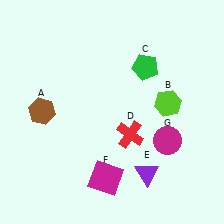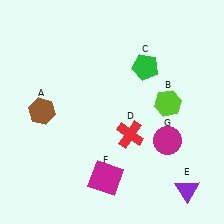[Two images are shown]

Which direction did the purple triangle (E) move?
The purple triangle (E) moved right.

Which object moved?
The purple triangle (E) moved right.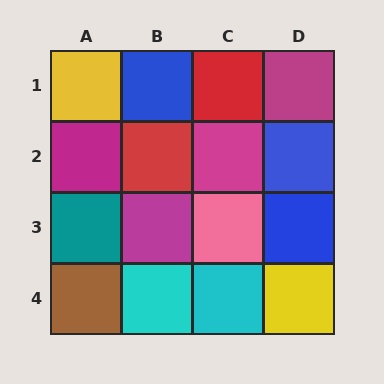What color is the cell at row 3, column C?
Pink.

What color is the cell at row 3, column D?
Blue.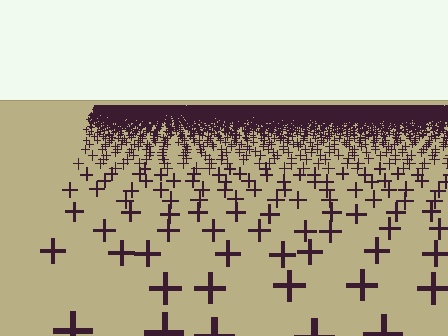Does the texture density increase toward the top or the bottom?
Density increases toward the top.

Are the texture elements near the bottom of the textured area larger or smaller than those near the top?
Larger. Near the bottom, elements are closer to the viewer and appear at a bigger on-screen size.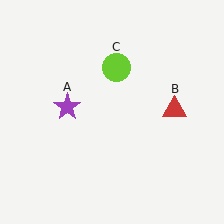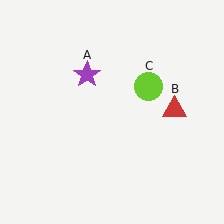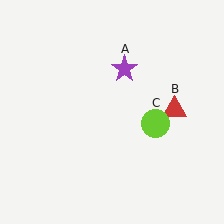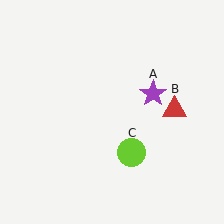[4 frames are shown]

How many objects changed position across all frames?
2 objects changed position: purple star (object A), lime circle (object C).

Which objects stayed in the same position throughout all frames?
Red triangle (object B) remained stationary.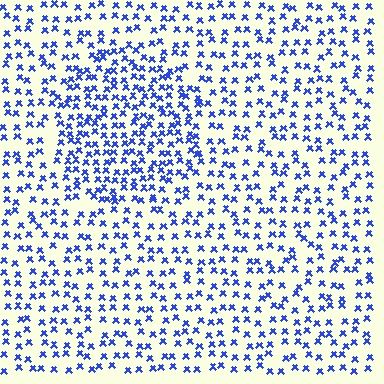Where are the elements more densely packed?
The elements are more densely packed inside the circle boundary.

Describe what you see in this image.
The image contains small blue elements arranged at two different densities. A circle-shaped region is visible where the elements are more densely packed than the surrounding area.